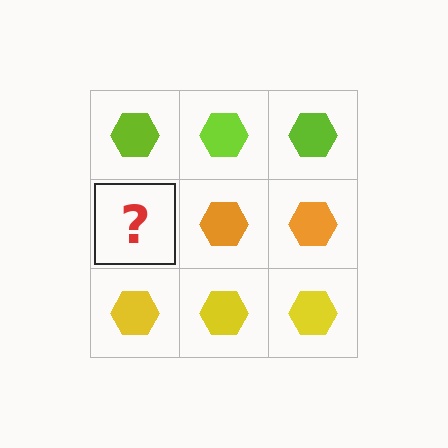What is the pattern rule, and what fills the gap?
The rule is that each row has a consistent color. The gap should be filled with an orange hexagon.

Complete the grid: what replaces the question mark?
The question mark should be replaced with an orange hexagon.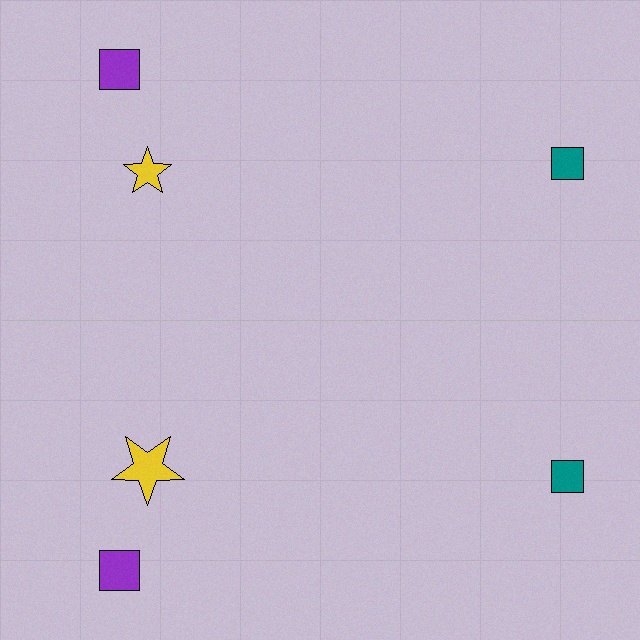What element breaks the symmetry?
The yellow star on the bottom side has a different size than its mirror counterpart.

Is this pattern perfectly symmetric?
No, the pattern is not perfectly symmetric. The yellow star on the bottom side has a different size than its mirror counterpart.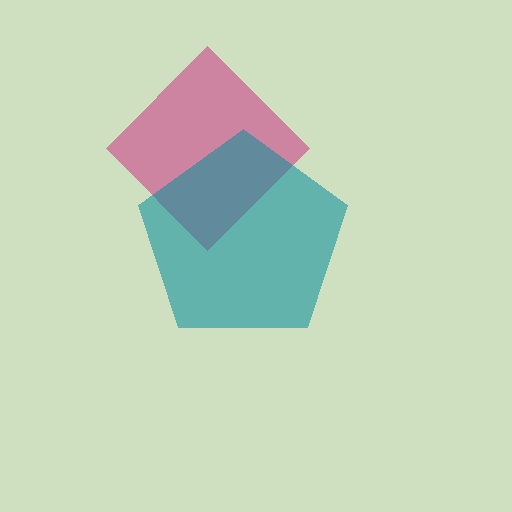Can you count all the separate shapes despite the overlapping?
Yes, there are 2 separate shapes.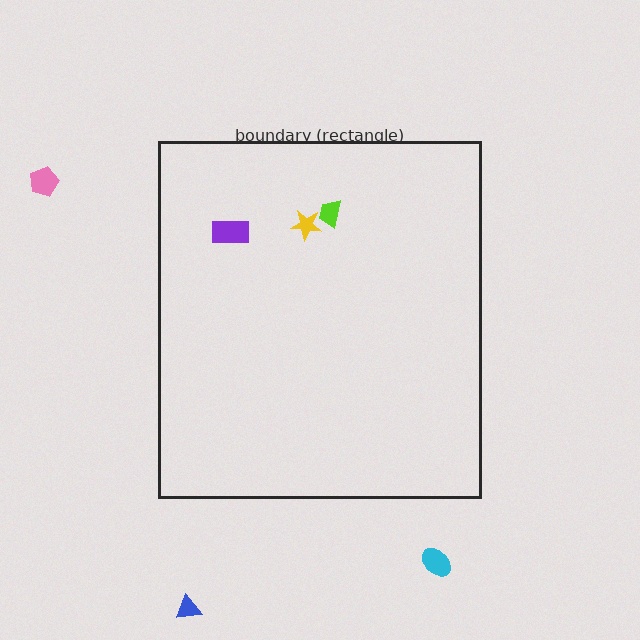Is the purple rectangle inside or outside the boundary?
Inside.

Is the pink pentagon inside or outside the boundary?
Outside.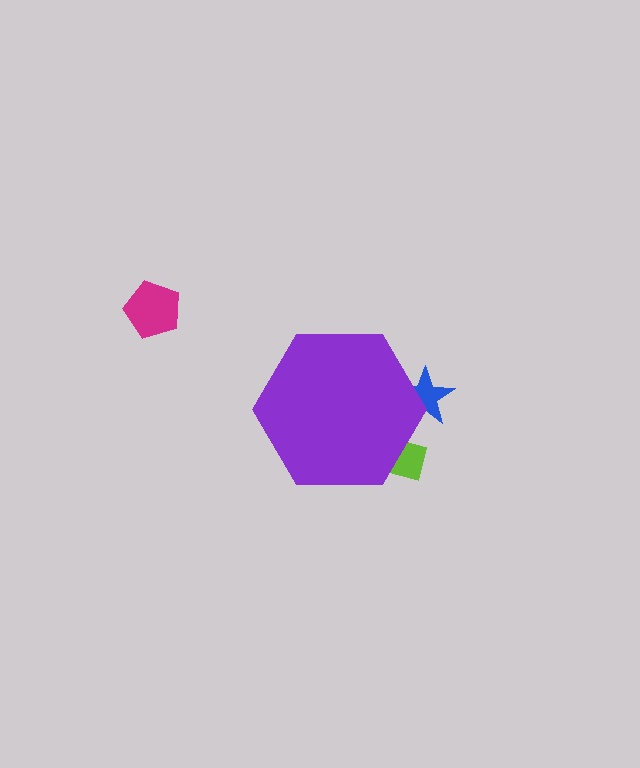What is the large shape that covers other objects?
A purple hexagon.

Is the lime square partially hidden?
Yes, the lime square is partially hidden behind the purple hexagon.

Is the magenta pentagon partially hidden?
No, the magenta pentagon is fully visible.